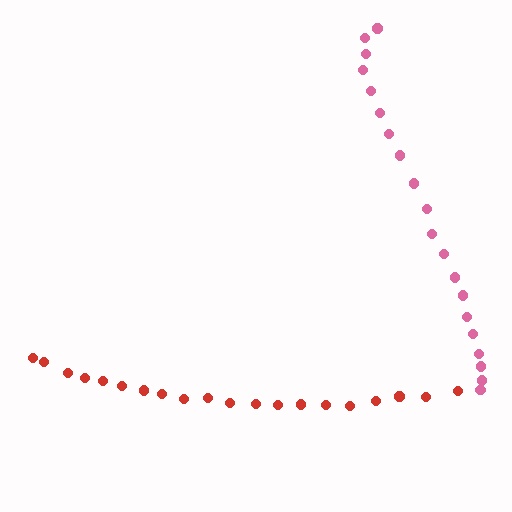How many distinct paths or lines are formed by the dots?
There are 2 distinct paths.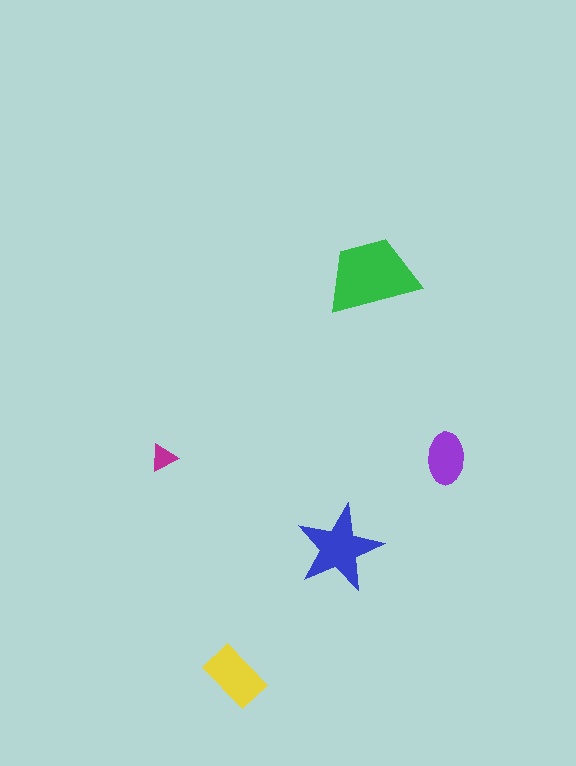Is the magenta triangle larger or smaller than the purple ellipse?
Smaller.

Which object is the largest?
The green trapezoid.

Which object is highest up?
The green trapezoid is topmost.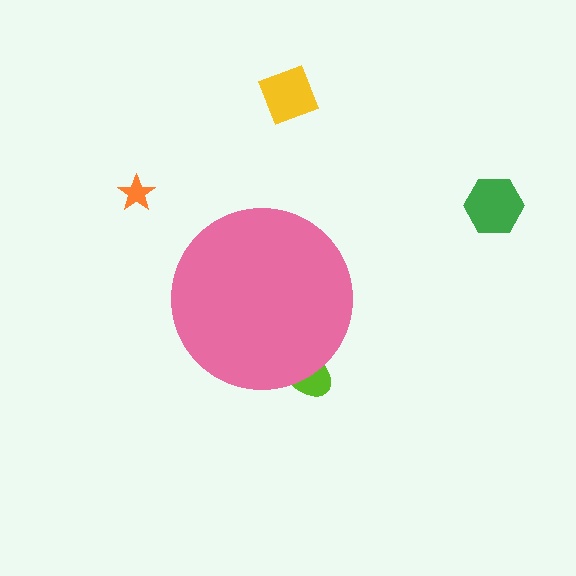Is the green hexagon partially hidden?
No, the green hexagon is fully visible.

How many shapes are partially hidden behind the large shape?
1 shape is partially hidden.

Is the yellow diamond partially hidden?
No, the yellow diamond is fully visible.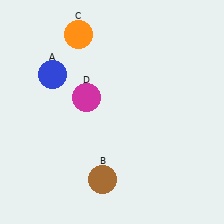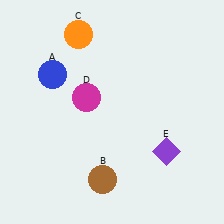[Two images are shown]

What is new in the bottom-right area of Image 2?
A purple diamond (E) was added in the bottom-right area of Image 2.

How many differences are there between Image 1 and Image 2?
There is 1 difference between the two images.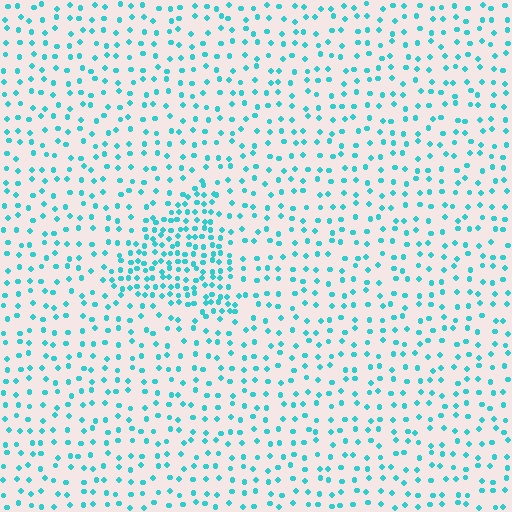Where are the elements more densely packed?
The elements are more densely packed inside the triangle boundary.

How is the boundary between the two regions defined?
The boundary is defined by a change in element density (approximately 2.3x ratio). All elements are the same color, size, and shape.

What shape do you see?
I see a triangle.